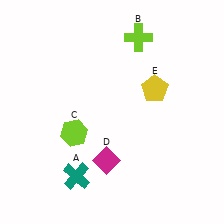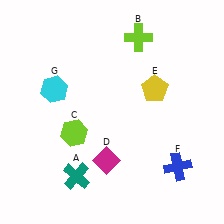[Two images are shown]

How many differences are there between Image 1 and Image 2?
There are 2 differences between the two images.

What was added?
A blue cross (F), a cyan hexagon (G) were added in Image 2.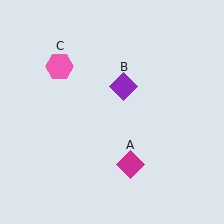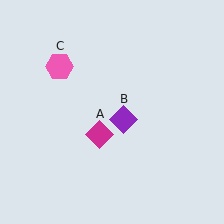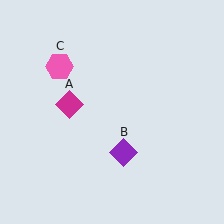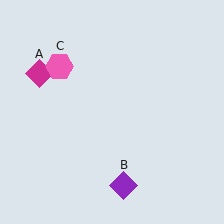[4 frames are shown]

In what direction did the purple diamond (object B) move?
The purple diamond (object B) moved down.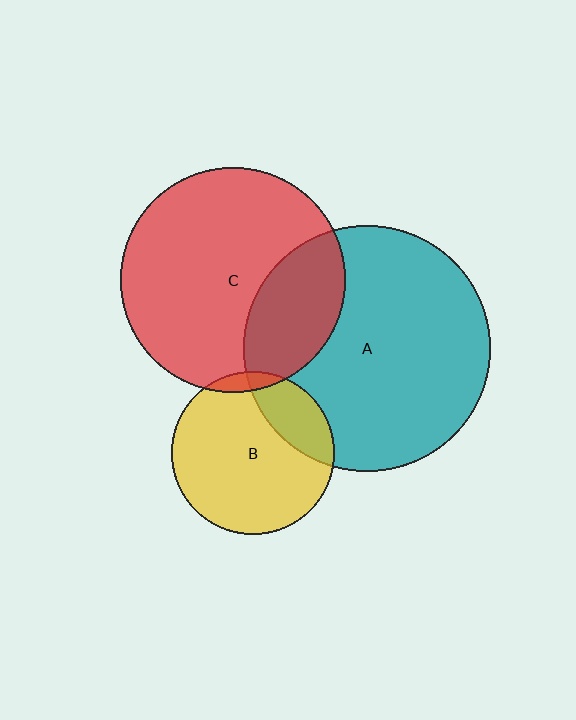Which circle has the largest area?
Circle A (teal).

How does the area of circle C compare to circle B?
Approximately 1.9 times.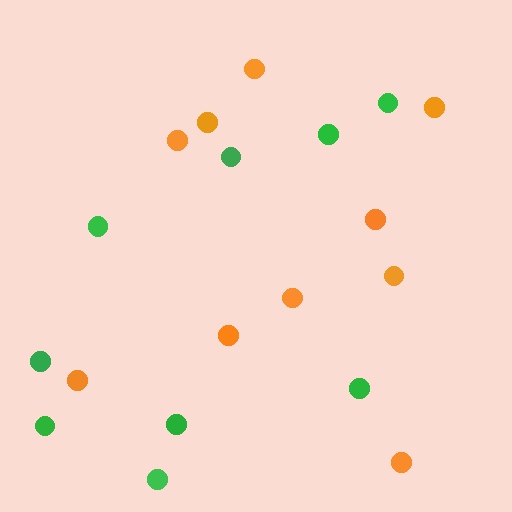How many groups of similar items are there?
There are 2 groups: one group of orange circles (10) and one group of green circles (9).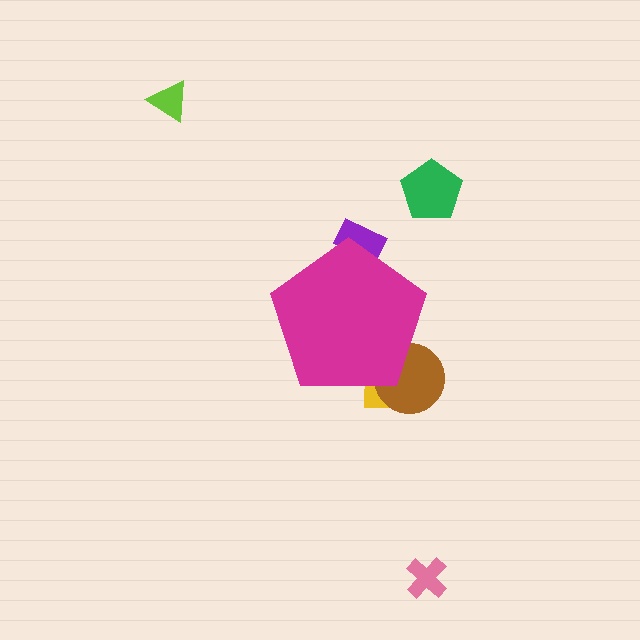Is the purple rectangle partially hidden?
Yes, the purple rectangle is partially hidden behind the magenta pentagon.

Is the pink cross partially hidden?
No, the pink cross is fully visible.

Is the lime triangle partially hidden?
No, the lime triangle is fully visible.